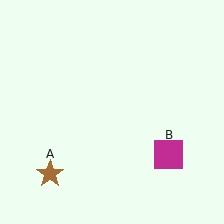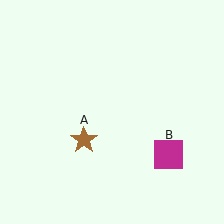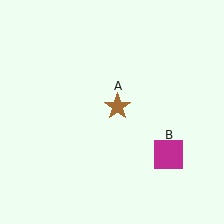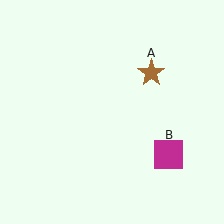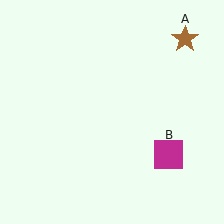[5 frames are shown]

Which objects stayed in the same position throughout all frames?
Magenta square (object B) remained stationary.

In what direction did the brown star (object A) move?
The brown star (object A) moved up and to the right.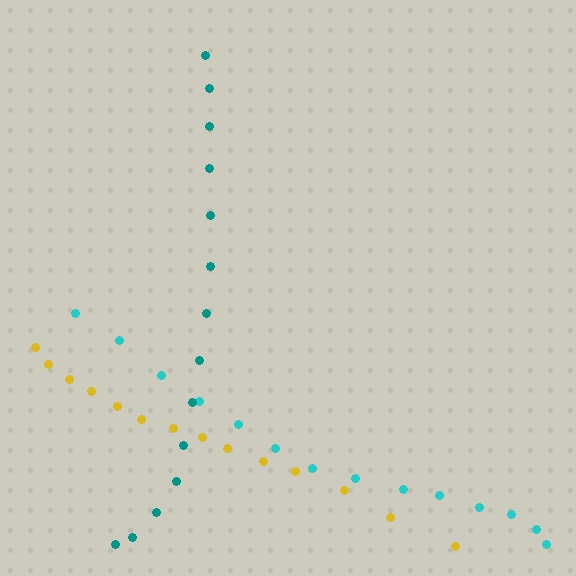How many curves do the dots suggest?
There are 3 distinct paths.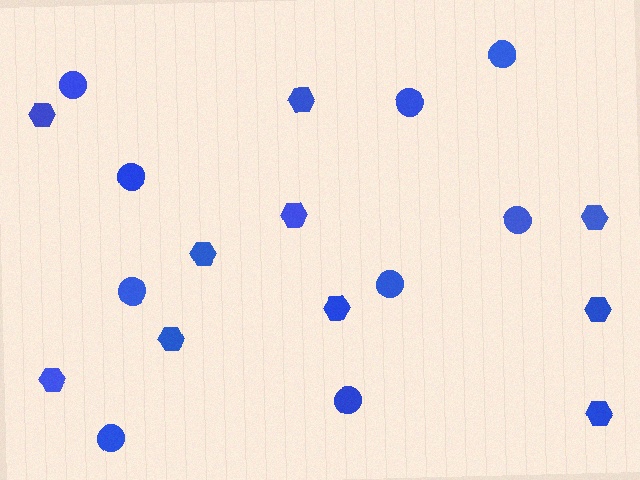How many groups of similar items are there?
There are 2 groups: one group of hexagons (10) and one group of circles (9).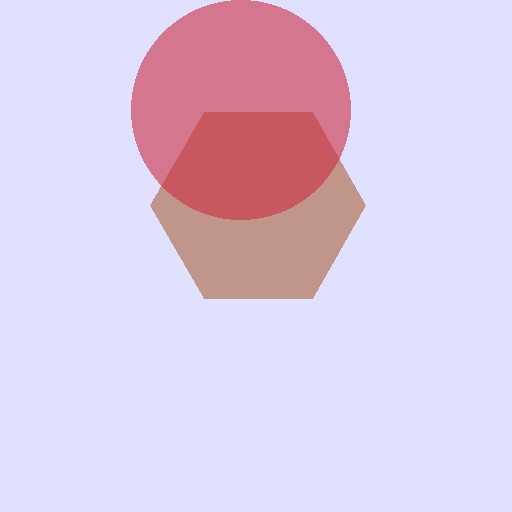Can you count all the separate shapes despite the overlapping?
Yes, there are 2 separate shapes.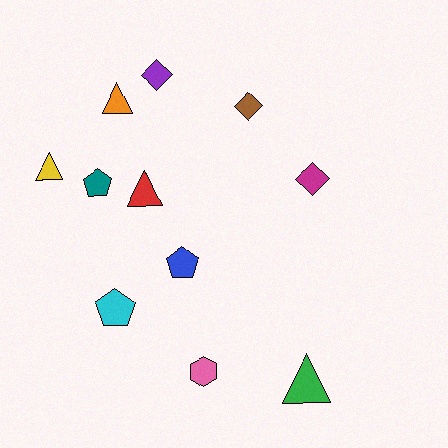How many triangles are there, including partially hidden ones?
There are 4 triangles.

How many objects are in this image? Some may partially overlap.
There are 11 objects.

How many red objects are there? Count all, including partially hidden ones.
There is 1 red object.